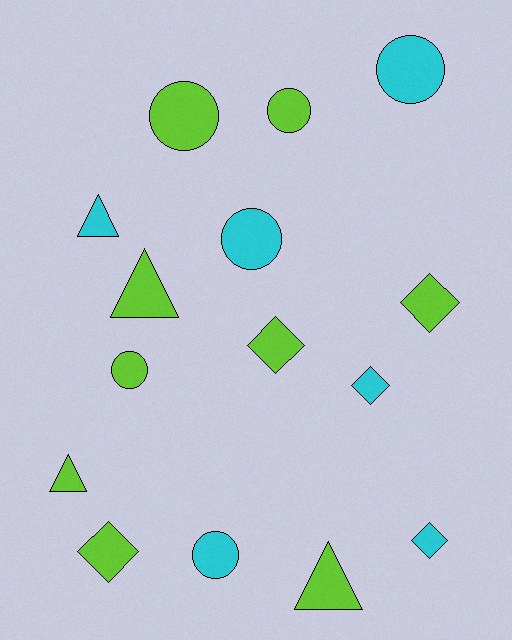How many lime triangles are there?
There are 3 lime triangles.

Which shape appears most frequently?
Circle, with 6 objects.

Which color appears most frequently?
Lime, with 9 objects.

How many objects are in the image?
There are 15 objects.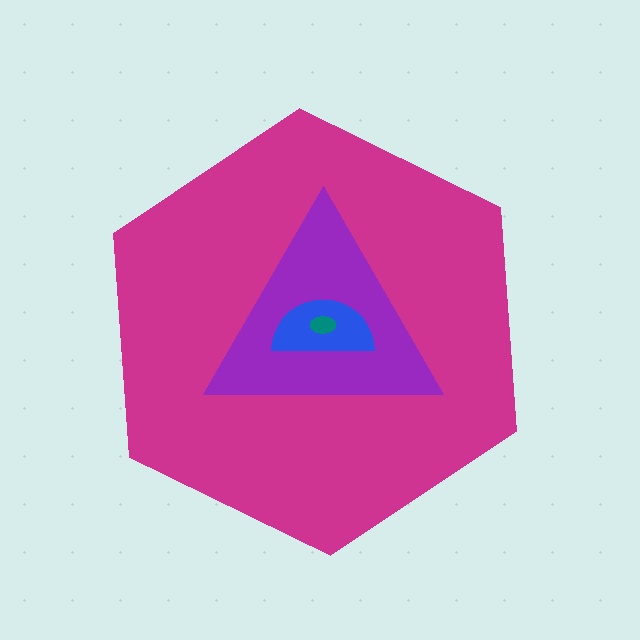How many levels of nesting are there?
4.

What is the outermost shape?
The magenta hexagon.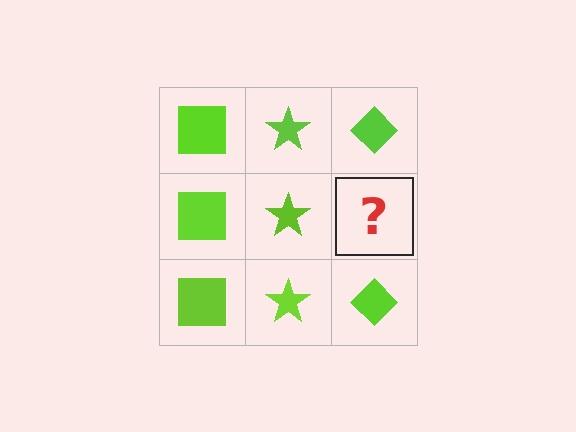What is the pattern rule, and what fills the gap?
The rule is that each column has a consistent shape. The gap should be filled with a lime diamond.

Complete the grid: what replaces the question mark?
The question mark should be replaced with a lime diamond.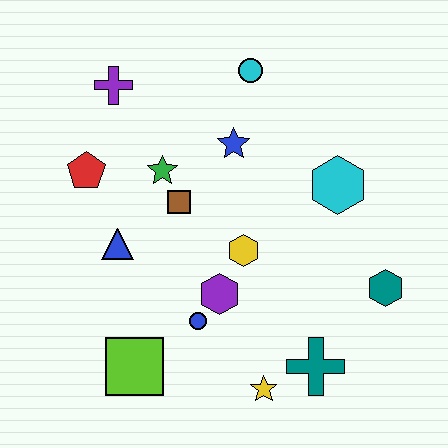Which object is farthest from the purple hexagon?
The purple cross is farthest from the purple hexagon.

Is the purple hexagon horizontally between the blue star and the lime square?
Yes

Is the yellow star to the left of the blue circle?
No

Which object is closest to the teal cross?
The yellow star is closest to the teal cross.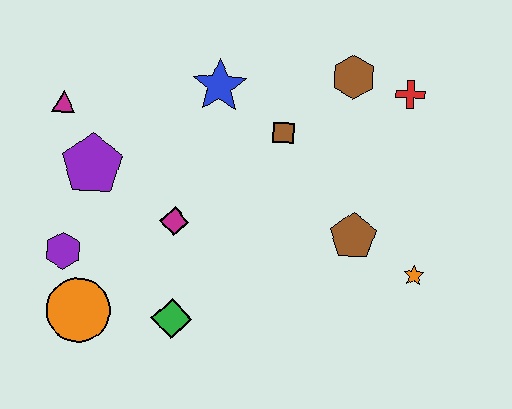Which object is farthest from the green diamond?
The red cross is farthest from the green diamond.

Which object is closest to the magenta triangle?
The purple pentagon is closest to the magenta triangle.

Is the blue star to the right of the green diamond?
Yes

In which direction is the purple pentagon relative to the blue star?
The purple pentagon is to the left of the blue star.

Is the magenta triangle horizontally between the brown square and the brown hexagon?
No